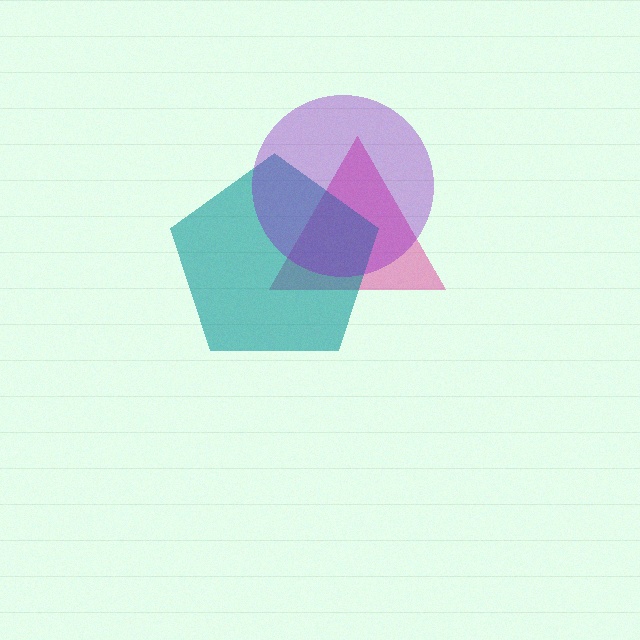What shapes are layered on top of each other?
The layered shapes are: a pink triangle, a teal pentagon, a purple circle.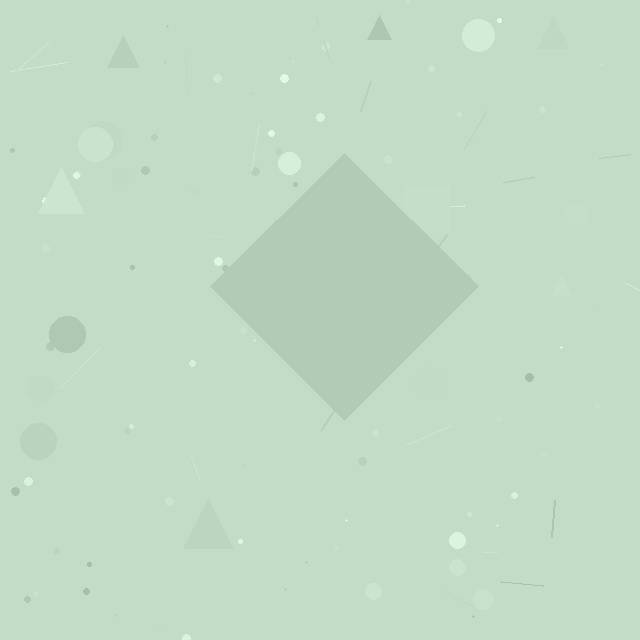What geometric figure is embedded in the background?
A diamond is embedded in the background.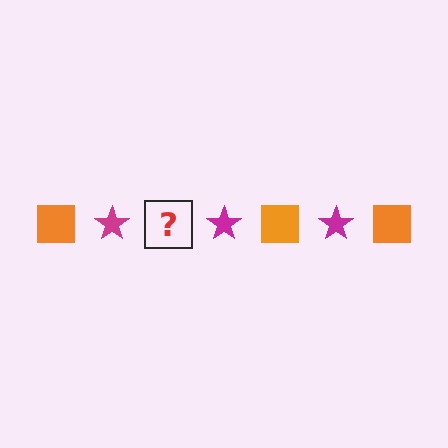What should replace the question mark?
The question mark should be replaced with an orange square.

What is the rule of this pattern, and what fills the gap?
The rule is that the pattern alternates between orange square and magenta star. The gap should be filled with an orange square.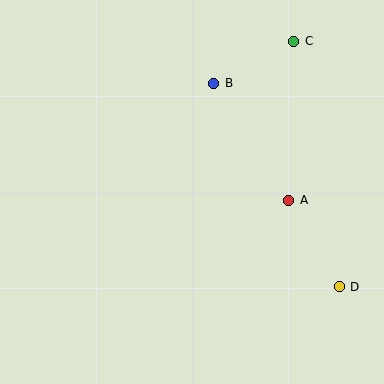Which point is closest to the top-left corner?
Point B is closest to the top-left corner.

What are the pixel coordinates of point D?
Point D is at (339, 287).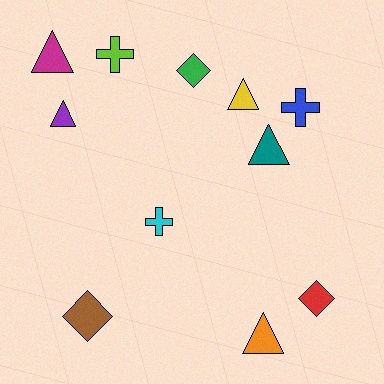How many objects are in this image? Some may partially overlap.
There are 11 objects.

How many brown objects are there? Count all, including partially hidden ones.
There is 1 brown object.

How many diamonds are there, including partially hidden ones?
There are 3 diamonds.